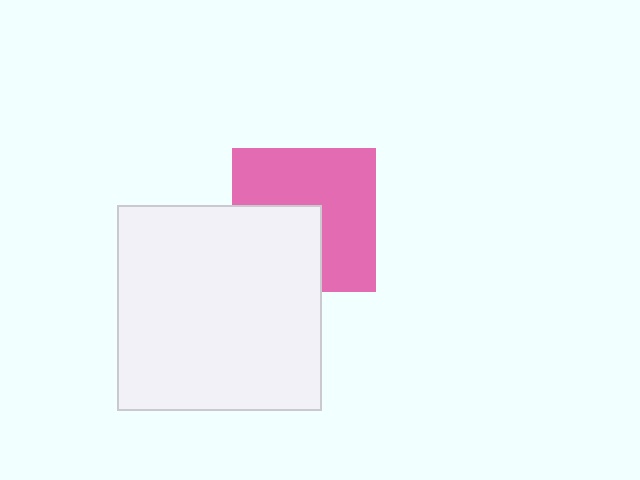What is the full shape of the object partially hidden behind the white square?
The partially hidden object is a pink square.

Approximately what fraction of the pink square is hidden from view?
Roughly 37% of the pink square is hidden behind the white square.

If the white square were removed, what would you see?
You would see the complete pink square.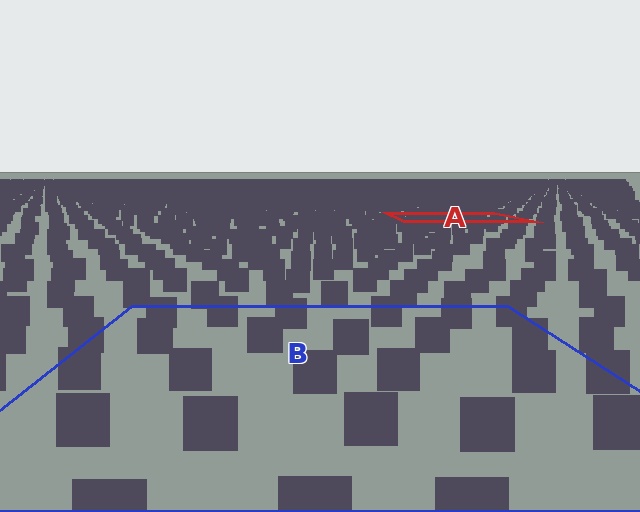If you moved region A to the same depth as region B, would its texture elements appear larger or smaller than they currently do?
They would appear larger. At a closer depth, the same texture elements are projected at a bigger on-screen size.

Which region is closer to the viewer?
Region B is closer. The texture elements there are larger and more spread out.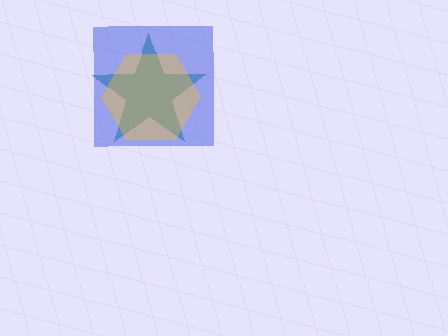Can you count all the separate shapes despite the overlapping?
Yes, there are 3 separate shapes.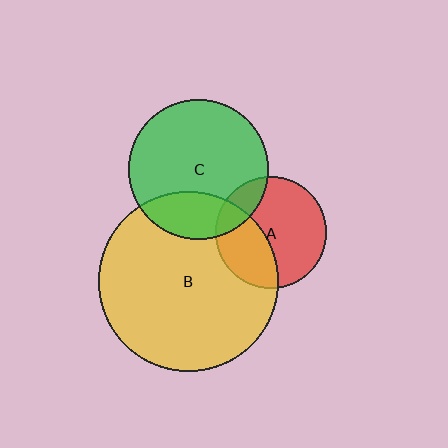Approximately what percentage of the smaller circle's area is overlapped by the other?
Approximately 15%.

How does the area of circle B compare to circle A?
Approximately 2.6 times.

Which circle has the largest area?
Circle B (yellow).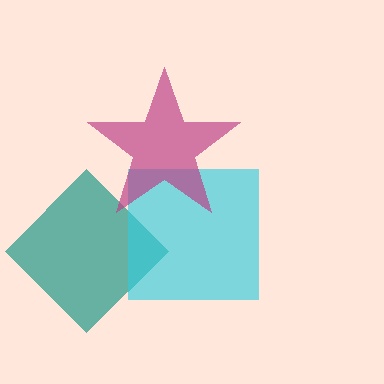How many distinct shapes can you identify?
There are 3 distinct shapes: a teal diamond, a cyan square, a magenta star.